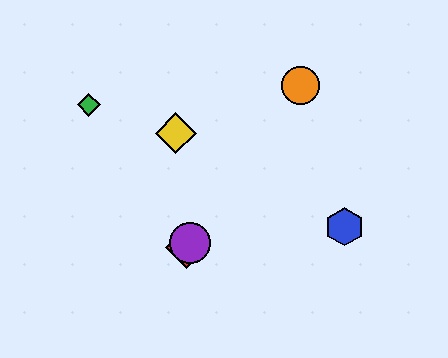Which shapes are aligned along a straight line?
The red diamond, the purple circle, the orange circle are aligned along a straight line.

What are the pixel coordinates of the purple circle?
The purple circle is at (190, 243).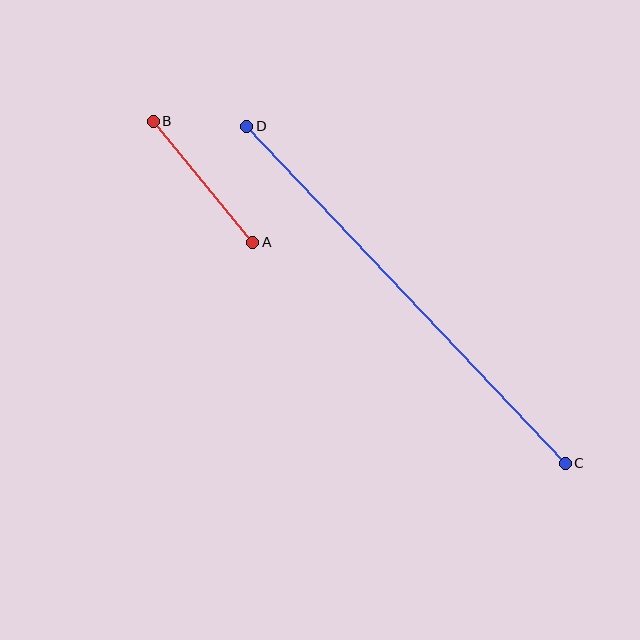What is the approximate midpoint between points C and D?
The midpoint is at approximately (406, 295) pixels.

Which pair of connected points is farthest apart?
Points C and D are farthest apart.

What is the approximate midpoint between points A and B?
The midpoint is at approximately (203, 182) pixels.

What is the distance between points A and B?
The distance is approximately 156 pixels.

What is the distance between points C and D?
The distance is approximately 464 pixels.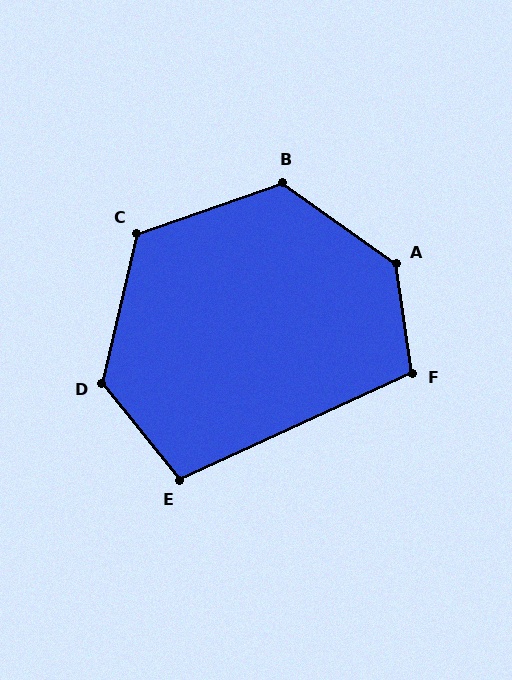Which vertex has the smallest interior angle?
E, at approximately 104 degrees.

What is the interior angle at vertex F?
Approximately 106 degrees (obtuse).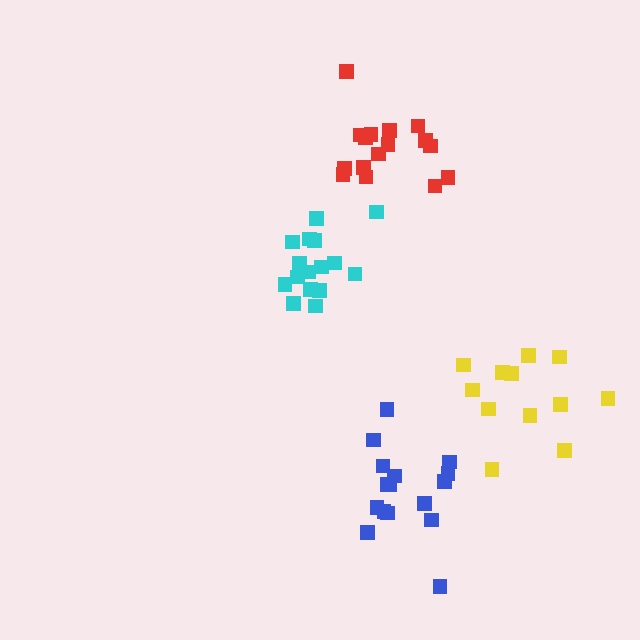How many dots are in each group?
Group 1: 16 dots, Group 2: 12 dots, Group 3: 16 dots, Group 4: 16 dots (60 total).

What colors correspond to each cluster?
The clusters are colored: red, yellow, cyan, blue.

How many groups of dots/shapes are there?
There are 4 groups.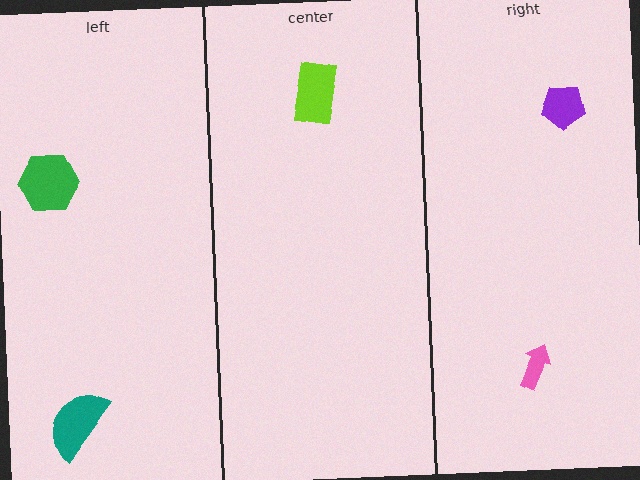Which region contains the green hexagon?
The left region.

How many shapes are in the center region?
1.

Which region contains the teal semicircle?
The left region.